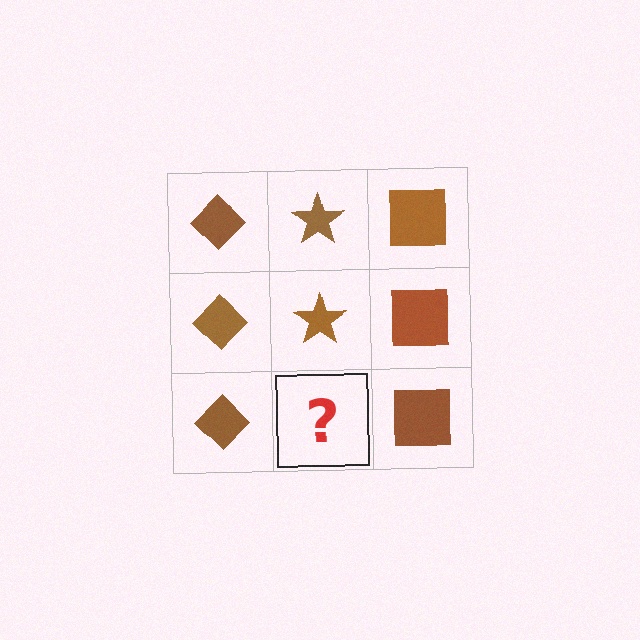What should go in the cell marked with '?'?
The missing cell should contain a brown star.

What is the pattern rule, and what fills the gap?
The rule is that each column has a consistent shape. The gap should be filled with a brown star.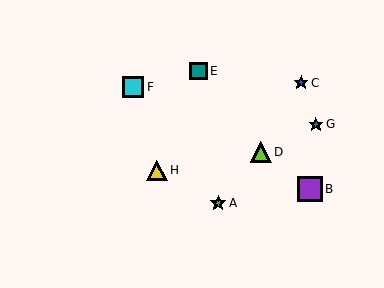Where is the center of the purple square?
The center of the purple square is at (310, 189).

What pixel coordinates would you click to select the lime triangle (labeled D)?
Click at (261, 152) to select the lime triangle D.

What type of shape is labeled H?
Shape H is a yellow triangle.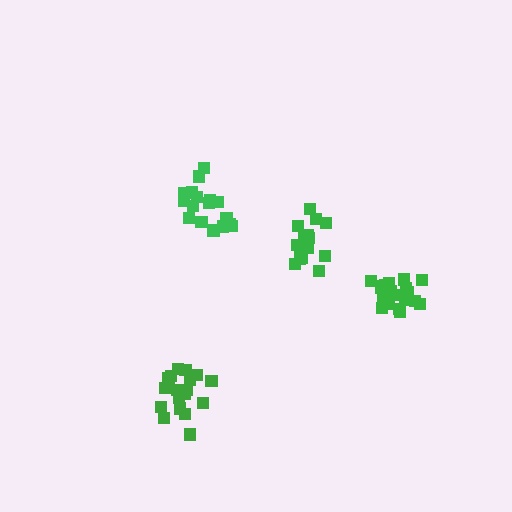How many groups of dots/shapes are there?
There are 4 groups.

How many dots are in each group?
Group 1: 17 dots, Group 2: 19 dots, Group 3: 16 dots, Group 4: 21 dots (73 total).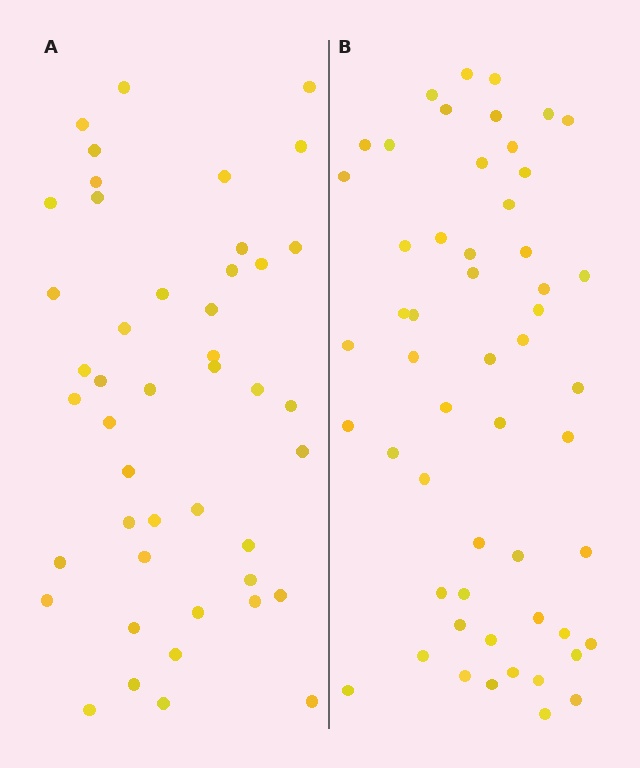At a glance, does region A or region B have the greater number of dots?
Region B (the right region) has more dots.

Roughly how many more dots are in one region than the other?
Region B has roughly 8 or so more dots than region A.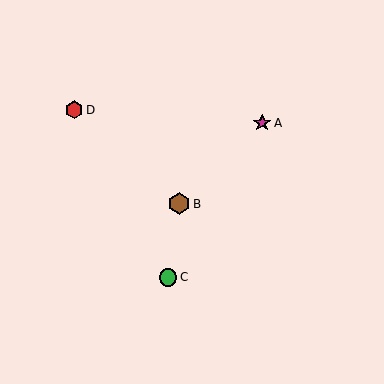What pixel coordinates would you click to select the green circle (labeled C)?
Click at (168, 277) to select the green circle C.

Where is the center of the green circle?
The center of the green circle is at (168, 277).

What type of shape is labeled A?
Shape A is a magenta star.